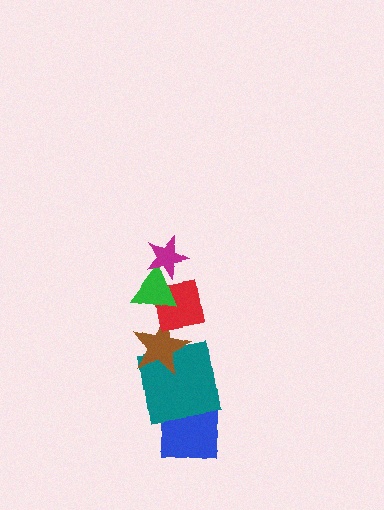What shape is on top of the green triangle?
The magenta star is on top of the green triangle.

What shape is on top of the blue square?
The teal square is on top of the blue square.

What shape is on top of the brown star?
The red square is on top of the brown star.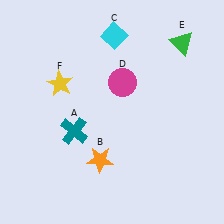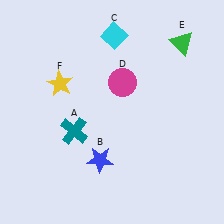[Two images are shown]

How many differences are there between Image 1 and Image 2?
There is 1 difference between the two images.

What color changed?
The star (B) changed from orange in Image 1 to blue in Image 2.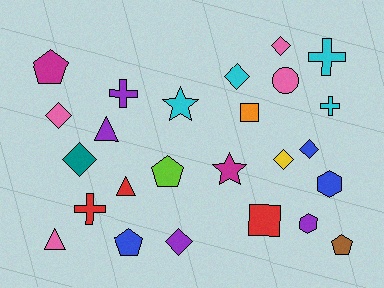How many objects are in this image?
There are 25 objects.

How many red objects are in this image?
There are 3 red objects.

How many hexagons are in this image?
There are 2 hexagons.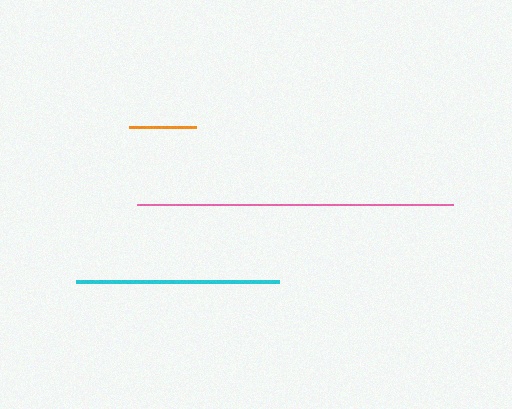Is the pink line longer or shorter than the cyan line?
The pink line is longer than the cyan line.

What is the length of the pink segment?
The pink segment is approximately 316 pixels long.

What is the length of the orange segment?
The orange segment is approximately 67 pixels long.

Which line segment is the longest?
The pink line is the longest at approximately 316 pixels.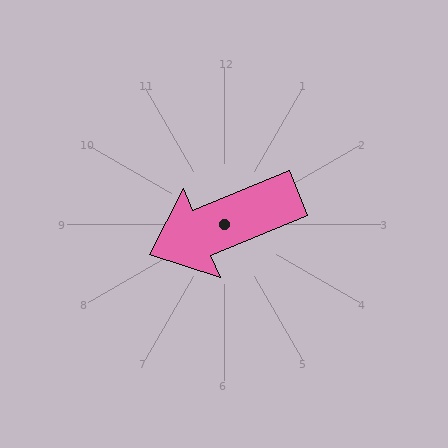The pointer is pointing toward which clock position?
Roughly 8 o'clock.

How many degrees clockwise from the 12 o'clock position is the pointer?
Approximately 248 degrees.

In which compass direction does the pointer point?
West.